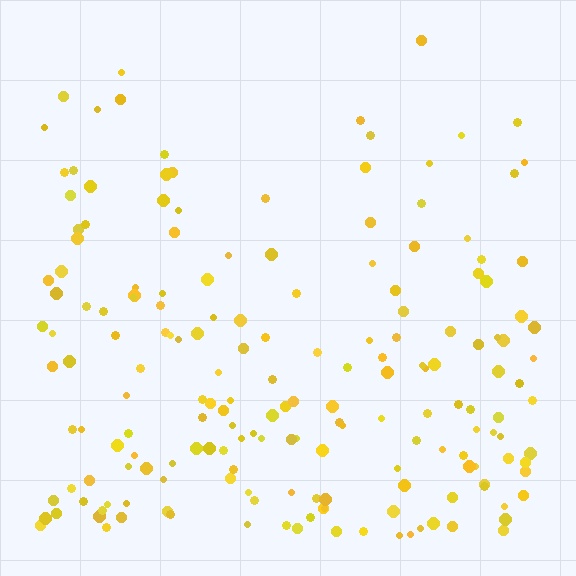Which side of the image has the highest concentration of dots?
The bottom.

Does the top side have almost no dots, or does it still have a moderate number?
Still a moderate number, just noticeably fewer than the bottom.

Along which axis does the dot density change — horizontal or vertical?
Vertical.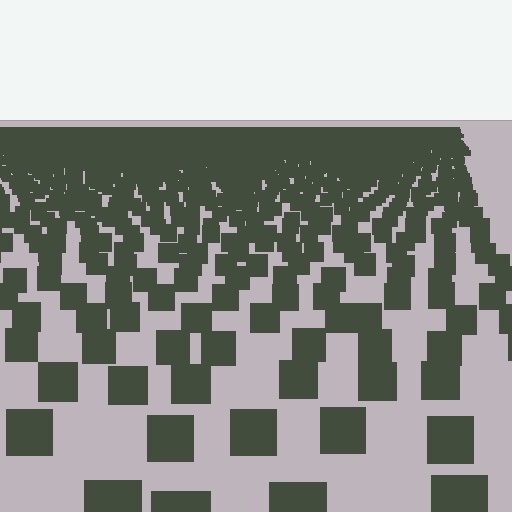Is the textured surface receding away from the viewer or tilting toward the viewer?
The surface is receding away from the viewer. Texture elements get smaller and denser toward the top.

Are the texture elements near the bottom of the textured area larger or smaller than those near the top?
Larger. Near the bottom, elements are closer to the viewer and appear at a bigger on-screen size.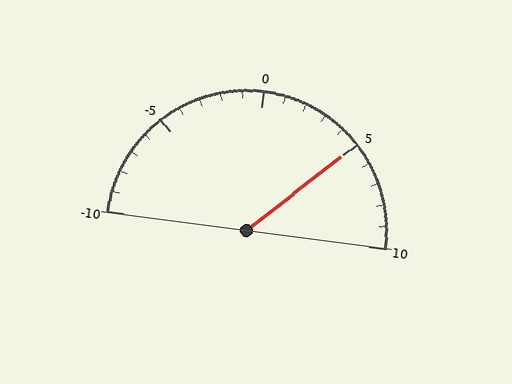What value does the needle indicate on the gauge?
The needle indicates approximately 5.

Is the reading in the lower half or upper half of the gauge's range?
The reading is in the upper half of the range (-10 to 10).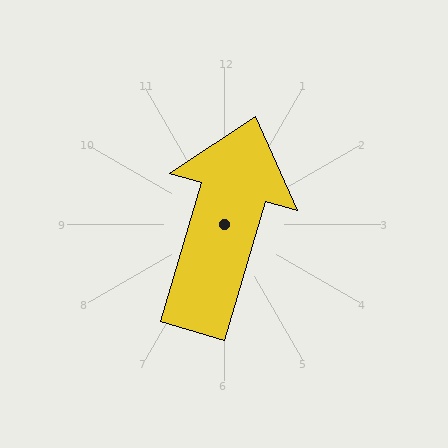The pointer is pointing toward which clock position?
Roughly 1 o'clock.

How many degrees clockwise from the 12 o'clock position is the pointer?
Approximately 16 degrees.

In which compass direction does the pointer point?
North.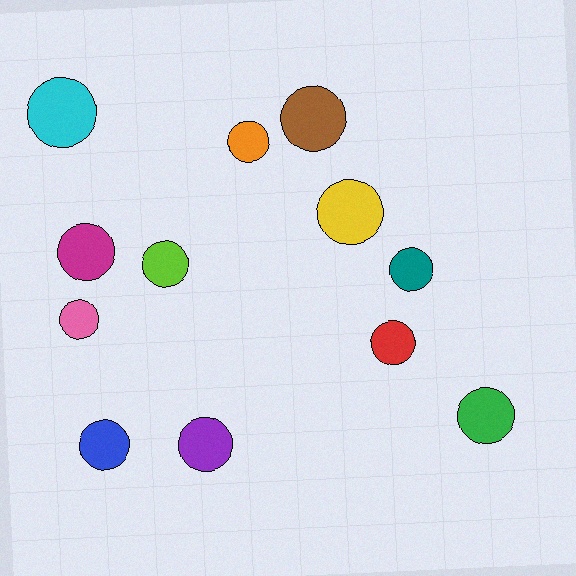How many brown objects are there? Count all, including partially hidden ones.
There is 1 brown object.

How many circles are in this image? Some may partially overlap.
There are 12 circles.